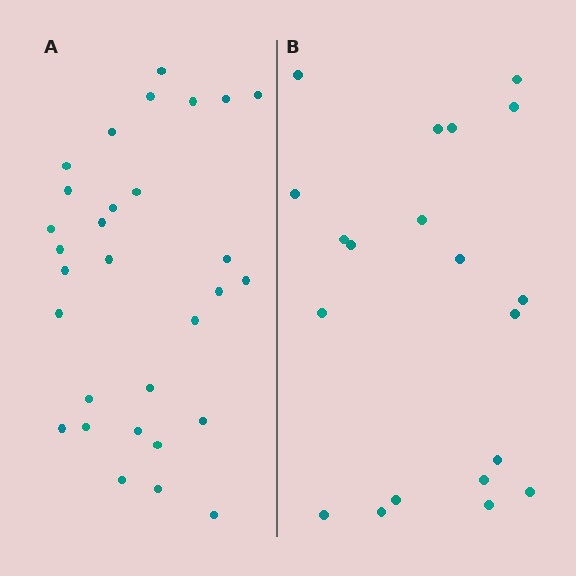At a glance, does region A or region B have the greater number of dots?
Region A (the left region) has more dots.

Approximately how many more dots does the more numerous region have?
Region A has roughly 10 or so more dots than region B.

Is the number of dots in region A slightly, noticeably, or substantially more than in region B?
Region A has substantially more. The ratio is roughly 1.5 to 1.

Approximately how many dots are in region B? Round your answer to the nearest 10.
About 20 dots.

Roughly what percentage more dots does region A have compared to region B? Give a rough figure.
About 50% more.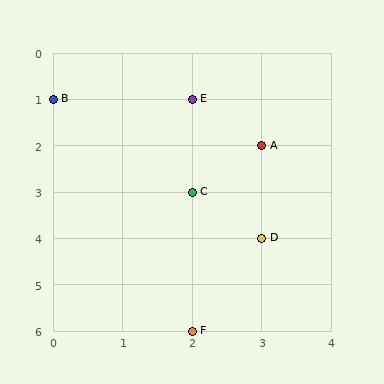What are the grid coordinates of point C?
Point C is at grid coordinates (2, 3).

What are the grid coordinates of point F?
Point F is at grid coordinates (2, 6).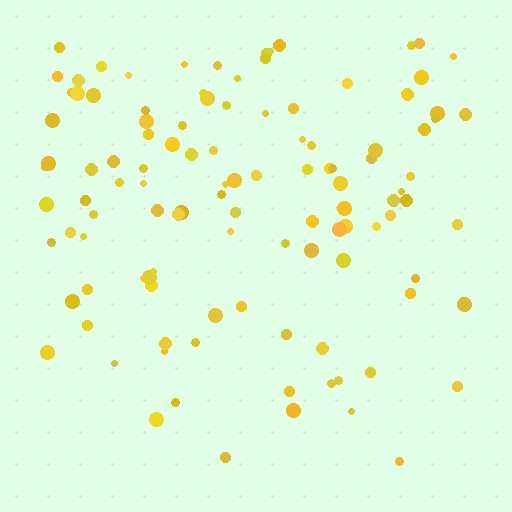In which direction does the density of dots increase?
From bottom to top, with the top side densest.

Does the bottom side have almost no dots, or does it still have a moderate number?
Still a moderate number, just noticeably fewer than the top.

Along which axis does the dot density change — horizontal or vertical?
Vertical.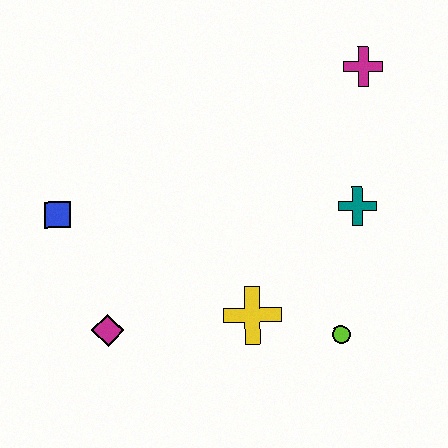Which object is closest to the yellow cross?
The lime circle is closest to the yellow cross.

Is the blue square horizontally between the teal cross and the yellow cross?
No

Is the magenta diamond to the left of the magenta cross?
Yes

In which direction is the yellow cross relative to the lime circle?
The yellow cross is to the left of the lime circle.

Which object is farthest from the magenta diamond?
The magenta cross is farthest from the magenta diamond.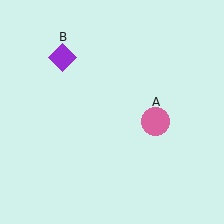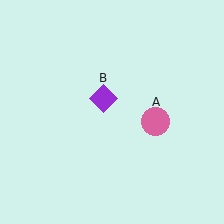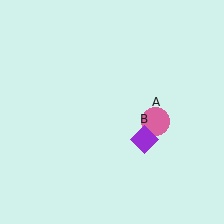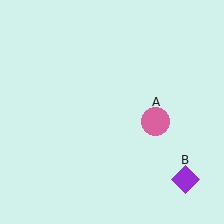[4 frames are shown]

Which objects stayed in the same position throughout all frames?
Pink circle (object A) remained stationary.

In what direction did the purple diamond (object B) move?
The purple diamond (object B) moved down and to the right.